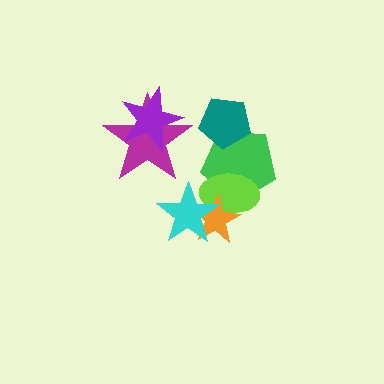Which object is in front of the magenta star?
The purple star is in front of the magenta star.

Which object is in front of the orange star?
The cyan star is in front of the orange star.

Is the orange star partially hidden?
Yes, it is partially covered by another shape.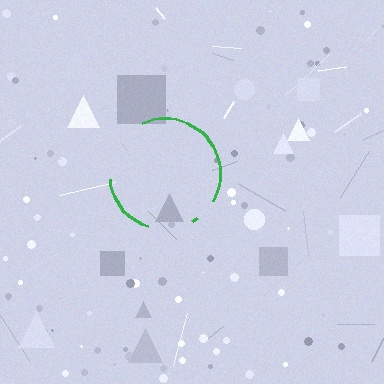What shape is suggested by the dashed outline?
The dashed outline suggests a circle.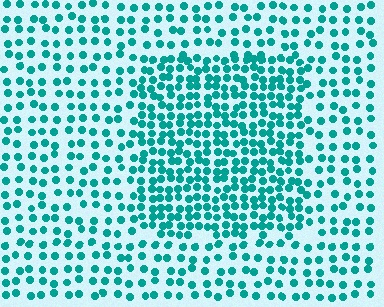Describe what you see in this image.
The image contains small teal elements arranged at two different densities. A rectangle-shaped region is visible where the elements are more densely packed than the surrounding area.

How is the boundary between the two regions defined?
The boundary is defined by a change in element density (approximately 1.9x ratio). All elements are the same color, size, and shape.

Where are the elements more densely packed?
The elements are more densely packed inside the rectangle boundary.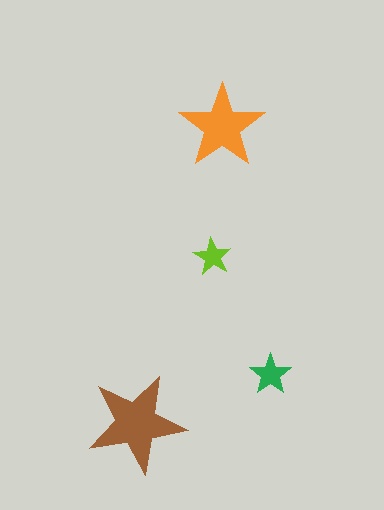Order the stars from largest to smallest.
the brown one, the orange one, the green one, the lime one.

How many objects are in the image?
There are 4 objects in the image.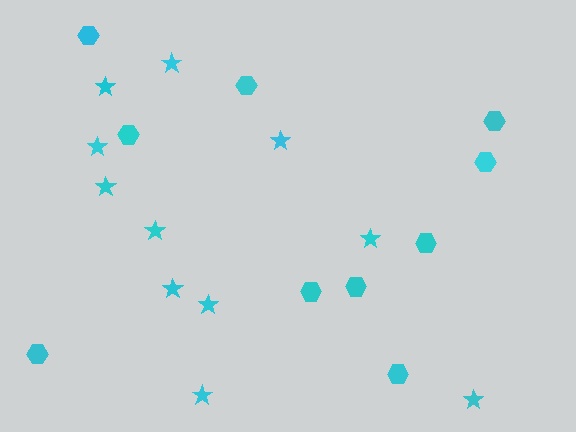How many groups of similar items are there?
There are 2 groups: one group of hexagons (10) and one group of stars (11).